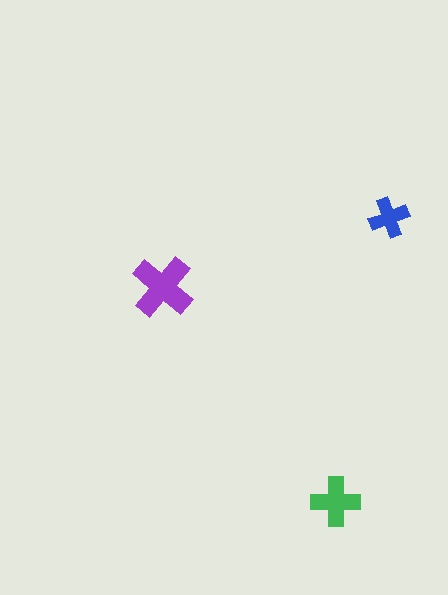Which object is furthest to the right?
The blue cross is rightmost.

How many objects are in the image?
There are 3 objects in the image.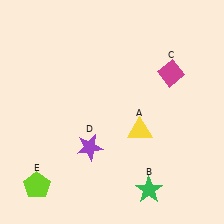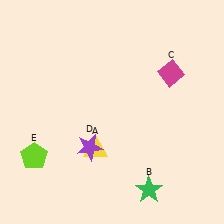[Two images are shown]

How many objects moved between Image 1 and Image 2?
2 objects moved between the two images.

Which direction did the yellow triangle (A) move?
The yellow triangle (A) moved left.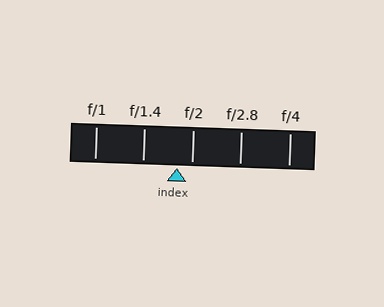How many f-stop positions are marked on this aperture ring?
There are 5 f-stop positions marked.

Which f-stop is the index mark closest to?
The index mark is closest to f/2.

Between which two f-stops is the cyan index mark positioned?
The index mark is between f/1.4 and f/2.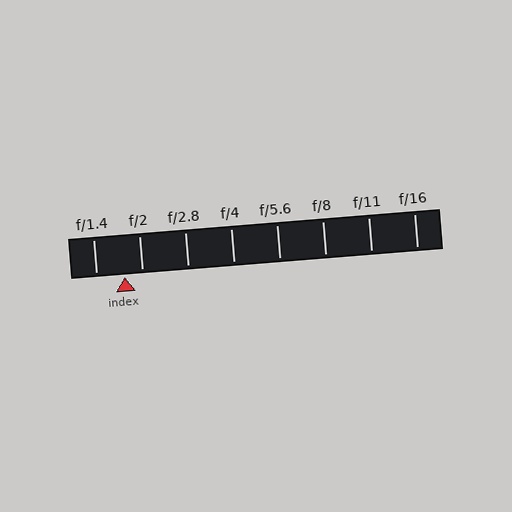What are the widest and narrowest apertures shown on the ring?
The widest aperture shown is f/1.4 and the narrowest is f/16.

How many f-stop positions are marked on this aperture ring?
There are 8 f-stop positions marked.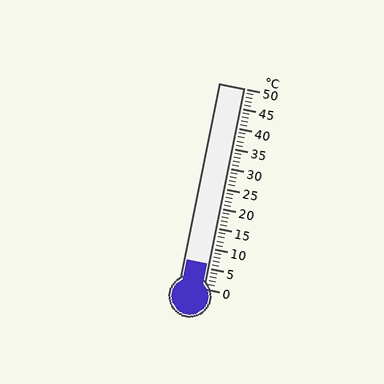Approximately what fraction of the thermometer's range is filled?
The thermometer is filled to approximately 10% of its range.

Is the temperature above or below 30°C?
The temperature is below 30°C.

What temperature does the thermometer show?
The thermometer shows approximately 6°C.